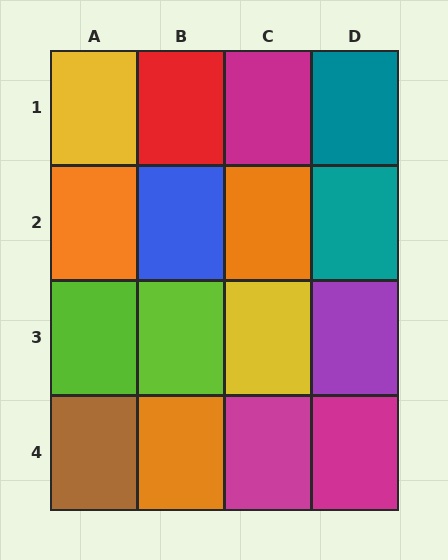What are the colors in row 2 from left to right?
Orange, blue, orange, teal.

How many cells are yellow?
2 cells are yellow.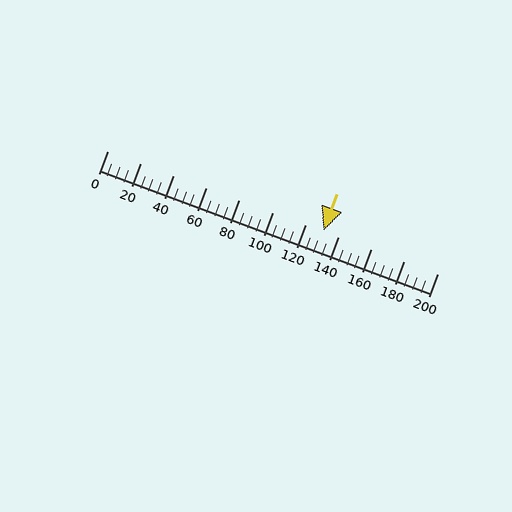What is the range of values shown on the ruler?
The ruler shows values from 0 to 200.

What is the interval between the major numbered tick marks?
The major tick marks are spaced 20 units apart.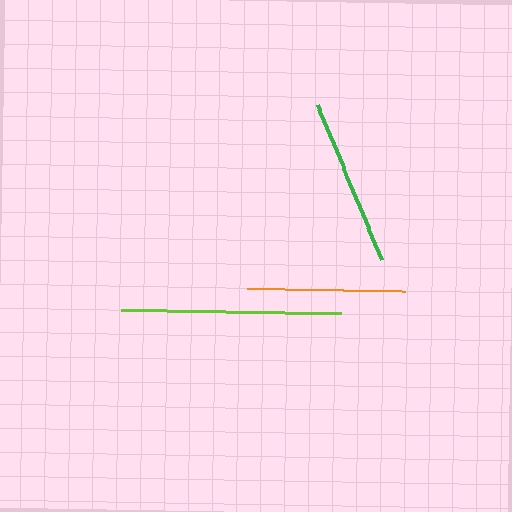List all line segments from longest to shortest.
From longest to shortest: lime, green, orange.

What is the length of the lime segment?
The lime segment is approximately 220 pixels long.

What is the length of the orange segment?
The orange segment is approximately 158 pixels long.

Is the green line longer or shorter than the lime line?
The lime line is longer than the green line.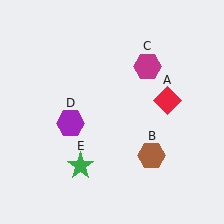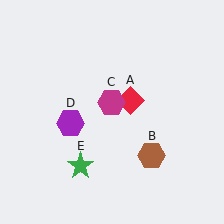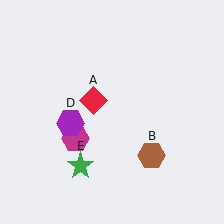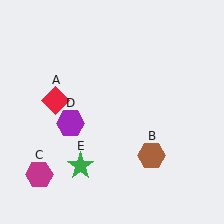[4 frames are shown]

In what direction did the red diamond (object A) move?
The red diamond (object A) moved left.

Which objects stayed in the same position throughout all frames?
Brown hexagon (object B) and purple hexagon (object D) and green star (object E) remained stationary.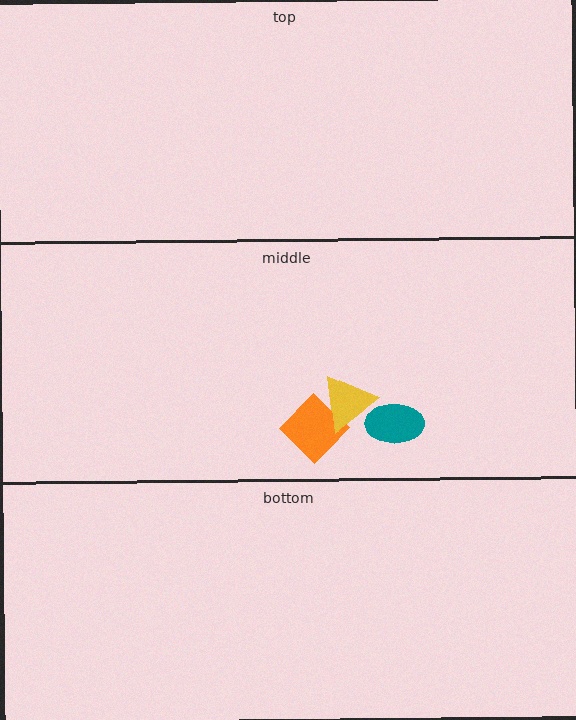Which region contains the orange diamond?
The middle region.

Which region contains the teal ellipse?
The middle region.